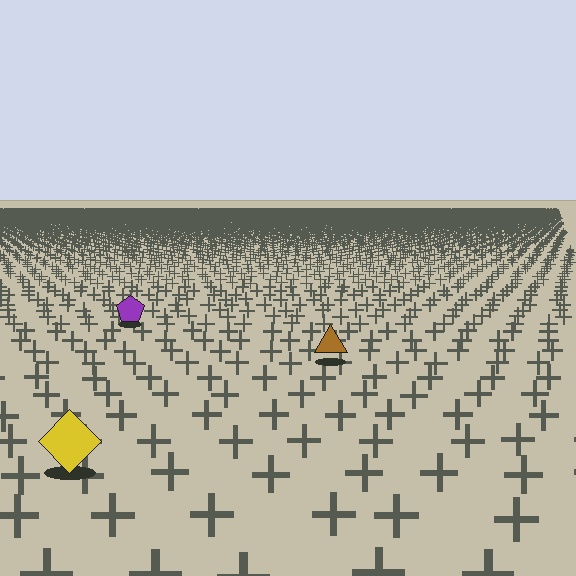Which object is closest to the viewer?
The yellow diamond is closest. The texture marks near it are larger and more spread out.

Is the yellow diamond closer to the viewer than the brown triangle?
Yes. The yellow diamond is closer — you can tell from the texture gradient: the ground texture is coarser near it.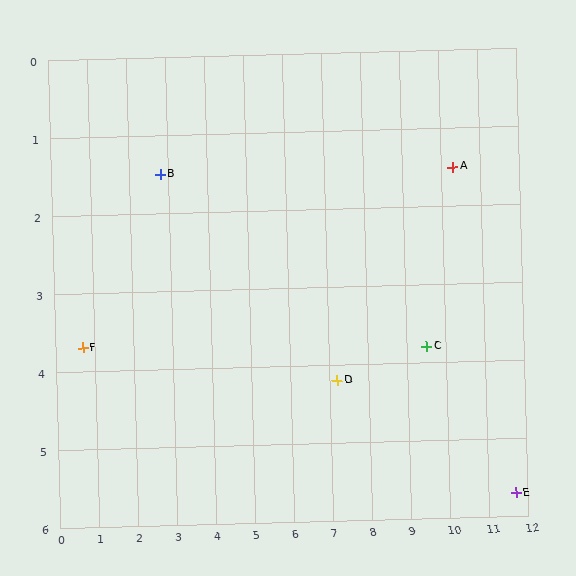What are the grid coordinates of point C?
Point C is at approximately (9.5, 3.8).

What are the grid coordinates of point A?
Point A is at approximately (10.3, 1.5).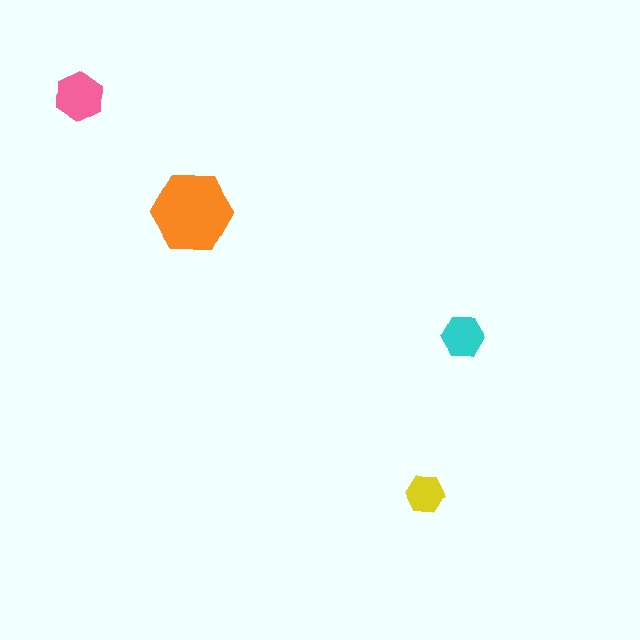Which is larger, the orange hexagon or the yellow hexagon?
The orange one.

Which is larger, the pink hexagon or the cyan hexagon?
The pink one.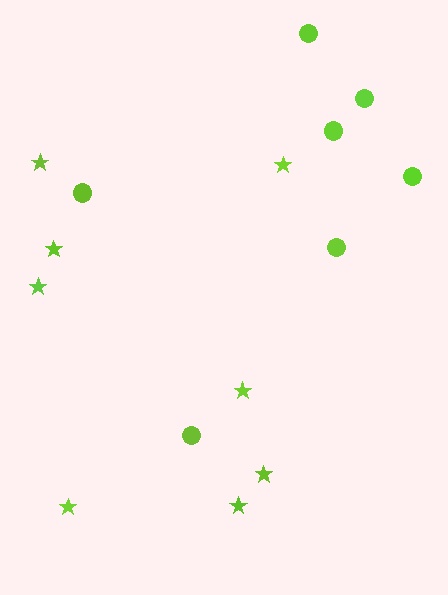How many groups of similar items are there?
There are 2 groups: one group of stars (8) and one group of circles (7).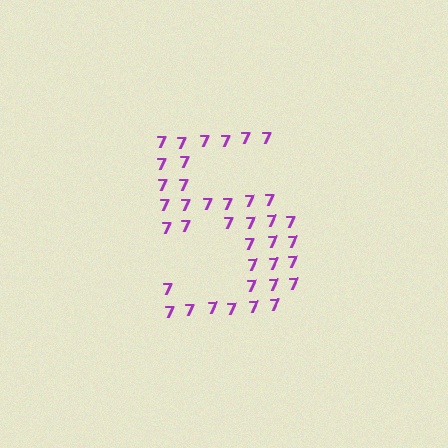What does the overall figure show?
The overall figure shows the digit 5.